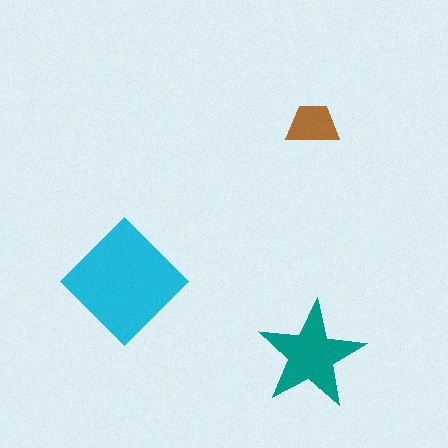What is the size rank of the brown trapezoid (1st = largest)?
3rd.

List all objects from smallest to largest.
The brown trapezoid, the teal star, the cyan diamond.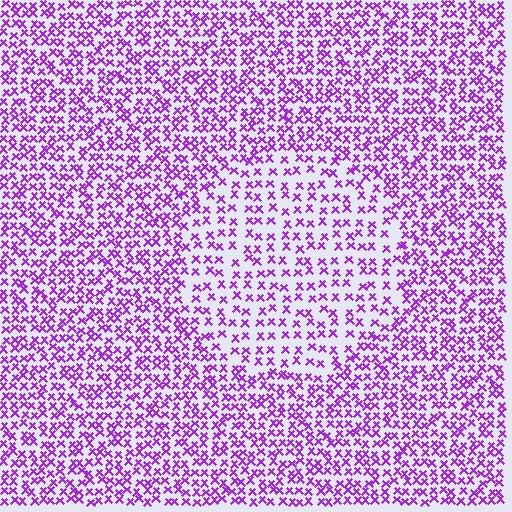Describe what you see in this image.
The image contains small purple elements arranged at two different densities. A circle-shaped region is visible where the elements are less densely packed than the surrounding area.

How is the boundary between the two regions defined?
The boundary is defined by a change in element density (approximately 1.8x ratio). All elements are the same color, size, and shape.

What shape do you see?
I see a circle.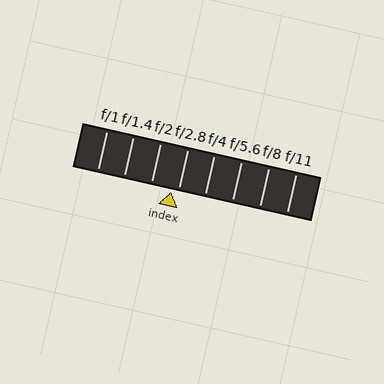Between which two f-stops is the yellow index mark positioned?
The index mark is between f/2 and f/2.8.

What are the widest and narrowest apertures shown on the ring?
The widest aperture shown is f/1 and the narrowest is f/11.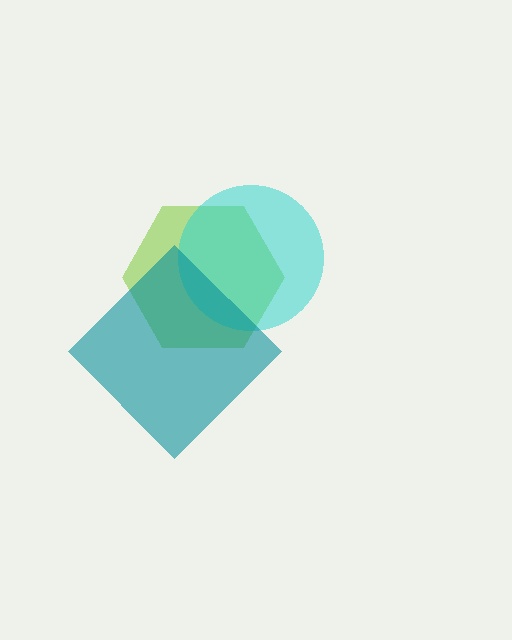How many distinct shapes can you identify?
There are 3 distinct shapes: a lime hexagon, a cyan circle, a teal diamond.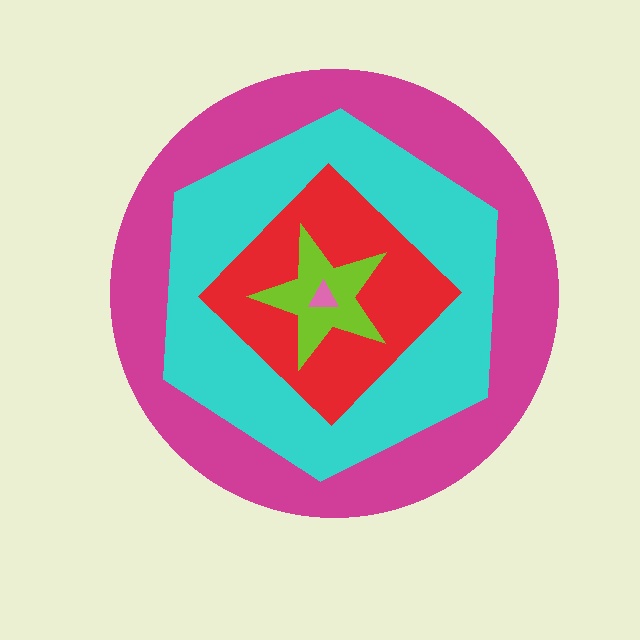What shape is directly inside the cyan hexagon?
The red diamond.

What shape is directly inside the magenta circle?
The cyan hexagon.